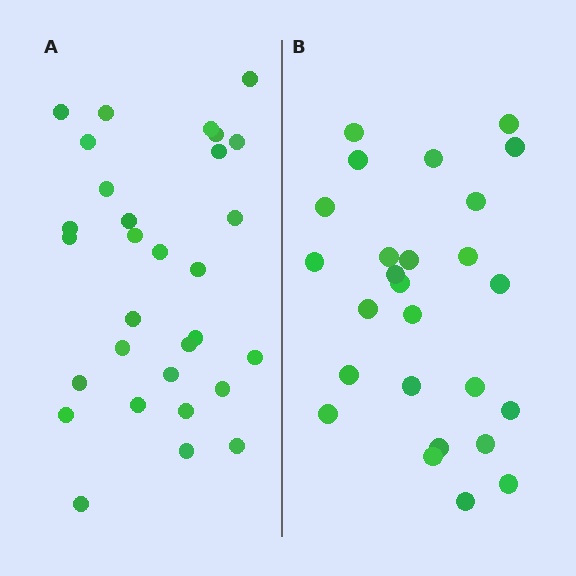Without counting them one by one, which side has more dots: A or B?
Region A (the left region) has more dots.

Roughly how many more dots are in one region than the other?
Region A has about 4 more dots than region B.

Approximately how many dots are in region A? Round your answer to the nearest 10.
About 30 dots.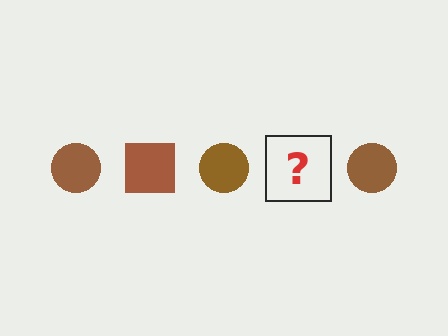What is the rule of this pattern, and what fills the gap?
The rule is that the pattern cycles through circle, square shapes in brown. The gap should be filled with a brown square.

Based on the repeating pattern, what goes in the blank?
The blank should be a brown square.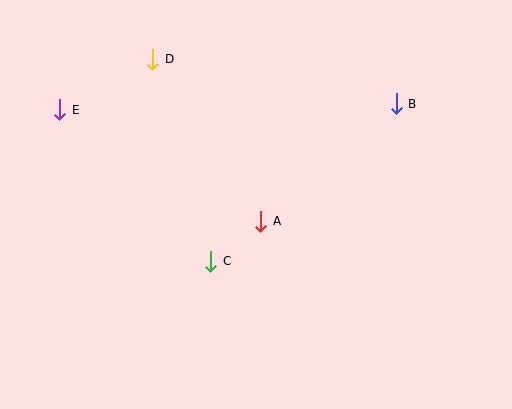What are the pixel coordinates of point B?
Point B is at (396, 104).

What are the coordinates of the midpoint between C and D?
The midpoint between C and D is at (182, 160).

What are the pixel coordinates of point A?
Point A is at (261, 221).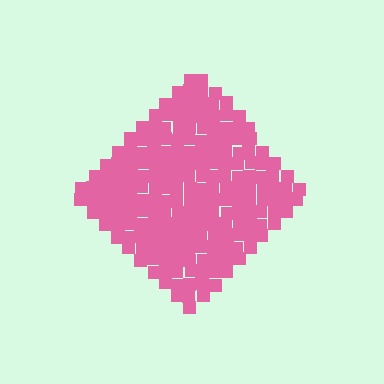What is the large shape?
The large shape is a diamond.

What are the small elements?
The small elements are squares.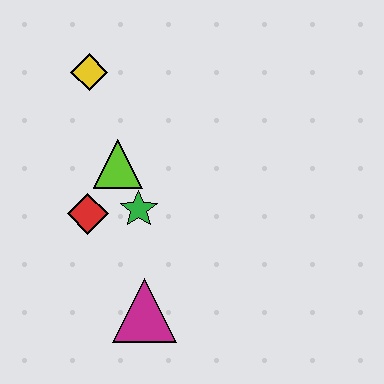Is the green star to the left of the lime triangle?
No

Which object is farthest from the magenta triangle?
The yellow diamond is farthest from the magenta triangle.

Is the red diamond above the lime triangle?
No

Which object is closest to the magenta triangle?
The green star is closest to the magenta triangle.